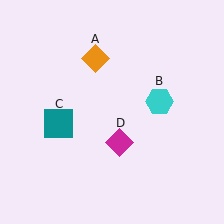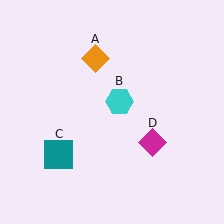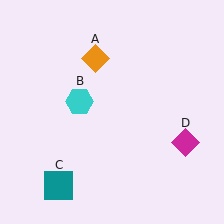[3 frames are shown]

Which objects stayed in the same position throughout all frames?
Orange diamond (object A) remained stationary.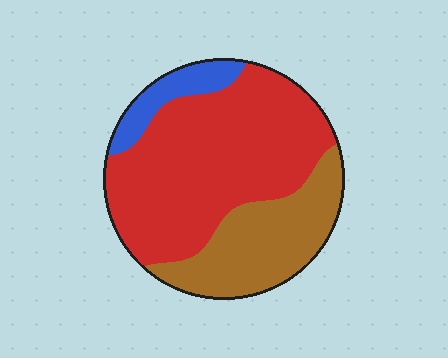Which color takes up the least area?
Blue, at roughly 10%.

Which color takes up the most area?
Red, at roughly 60%.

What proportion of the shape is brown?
Brown covers around 30% of the shape.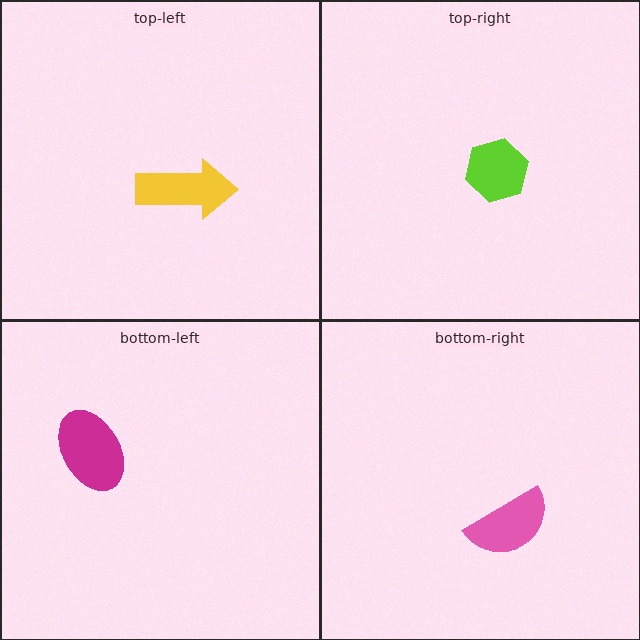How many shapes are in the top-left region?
1.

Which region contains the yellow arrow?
The top-left region.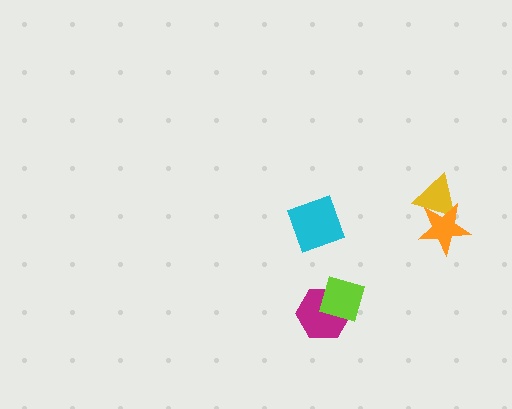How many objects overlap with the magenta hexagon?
1 object overlaps with the magenta hexagon.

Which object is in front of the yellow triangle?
The orange star is in front of the yellow triangle.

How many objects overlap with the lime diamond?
1 object overlaps with the lime diamond.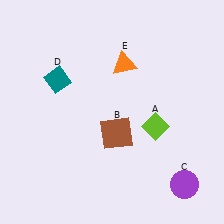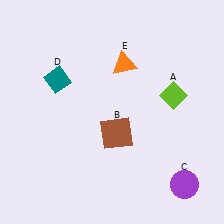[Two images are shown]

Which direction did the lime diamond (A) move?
The lime diamond (A) moved up.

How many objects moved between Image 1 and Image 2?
1 object moved between the two images.